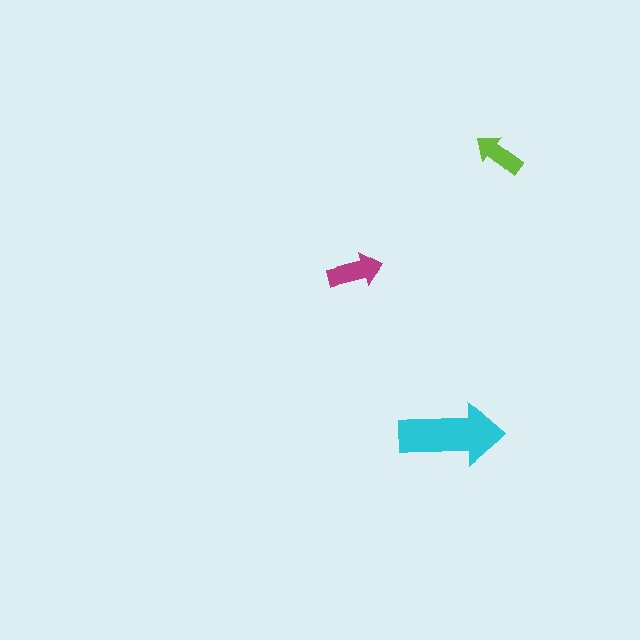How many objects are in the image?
There are 3 objects in the image.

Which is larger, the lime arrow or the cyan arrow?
The cyan one.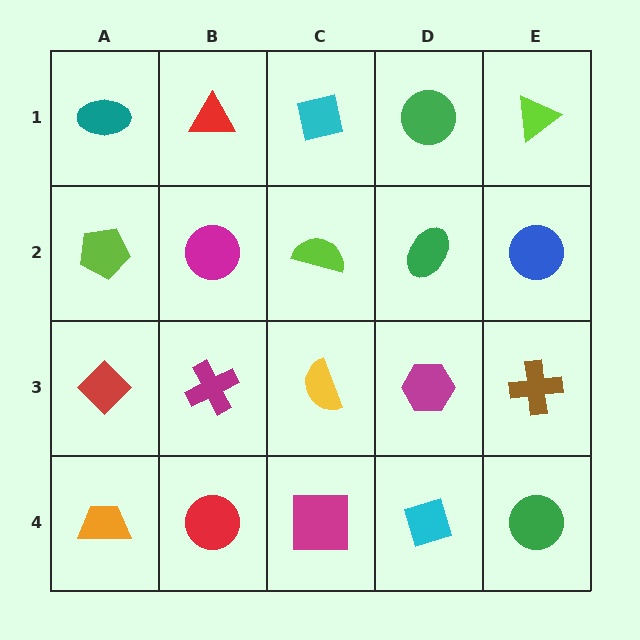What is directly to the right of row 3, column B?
A yellow semicircle.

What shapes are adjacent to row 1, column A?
A lime pentagon (row 2, column A), a red triangle (row 1, column B).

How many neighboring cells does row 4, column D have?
3.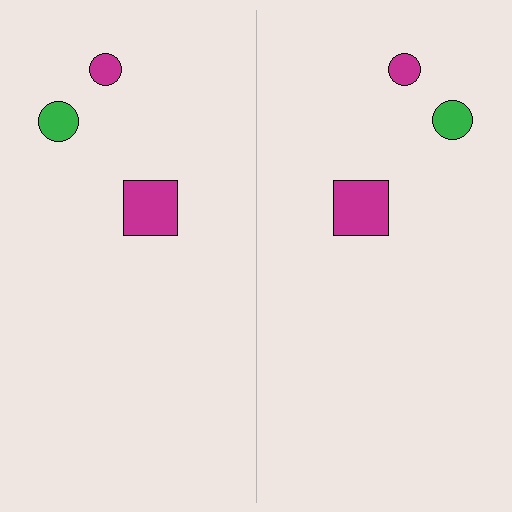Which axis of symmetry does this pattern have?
The pattern has a vertical axis of symmetry running through the center of the image.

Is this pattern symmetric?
Yes, this pattern has bilateral (reflection) symmetry.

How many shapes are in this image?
There are 6 shapes in this image.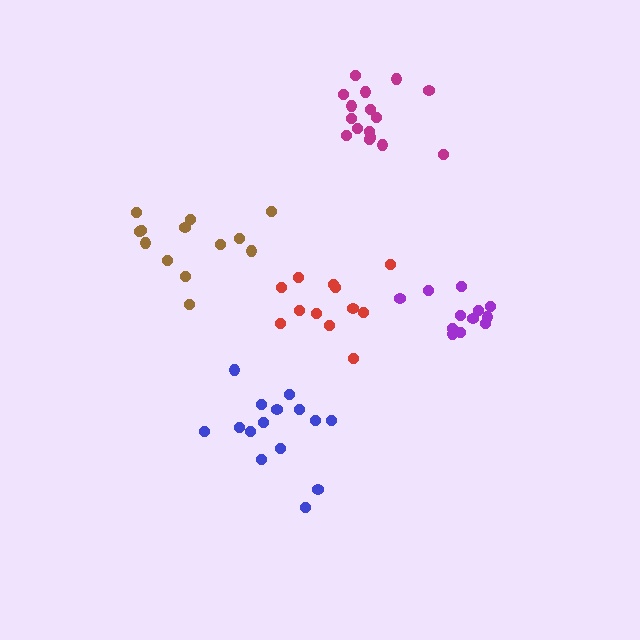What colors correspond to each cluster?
The clusters are colored: magenta, brown, blue, red, purple.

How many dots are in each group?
Group 1: 16 dots, Group 2: 13 dots, Group 3: 15 dots, Group 4: 12 dots, Group 5: 12 dots (68 total).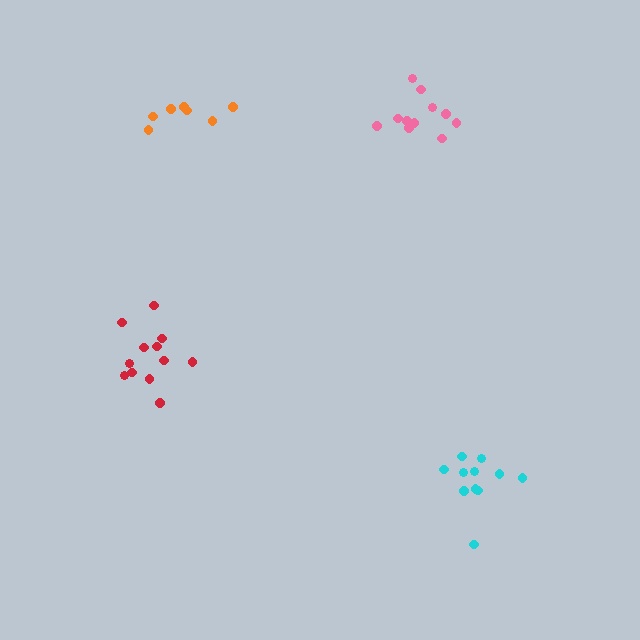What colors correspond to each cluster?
The clusters are colored: pink, cyan, red, orange.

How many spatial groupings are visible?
There are 4 spatial groupings.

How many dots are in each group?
Group 1: 11 dots, Group 2: 11 dots, Group 3: 12 dots, Group 4: 7 dots (41 total).